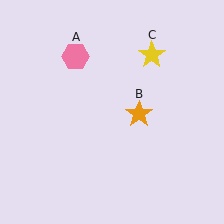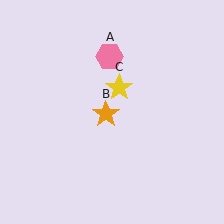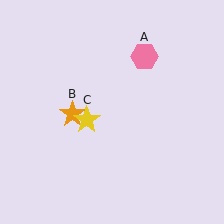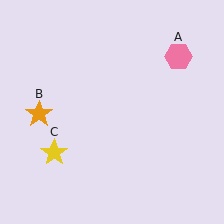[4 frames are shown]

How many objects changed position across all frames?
3 objects changed position: pink hexagon (object A), orange star (object B), yellow star (object C).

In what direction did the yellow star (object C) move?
The yellow star (object C) moved down and to the left.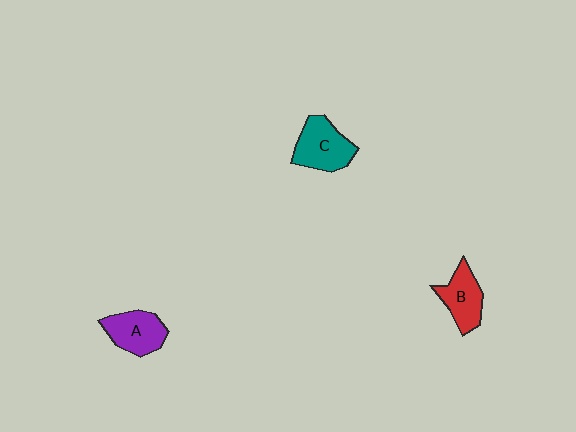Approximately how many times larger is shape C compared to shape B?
Approximately 1.2 times.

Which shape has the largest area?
Shape C (teal).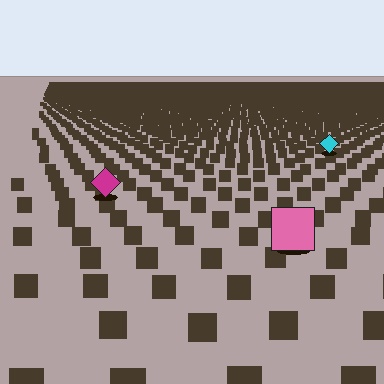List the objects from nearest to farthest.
From nearest to farthest: the pink square, the magenta diamond, the cyan diamond.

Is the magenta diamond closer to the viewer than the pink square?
No. The pink square is closer — you can tell from the texture gradient: the ground texture is coarser near it.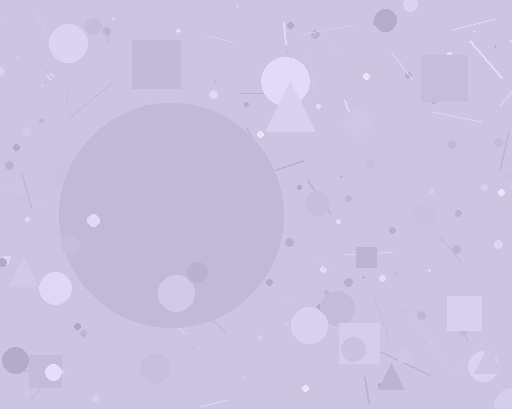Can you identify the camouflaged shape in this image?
The camouflaged shape is a circle.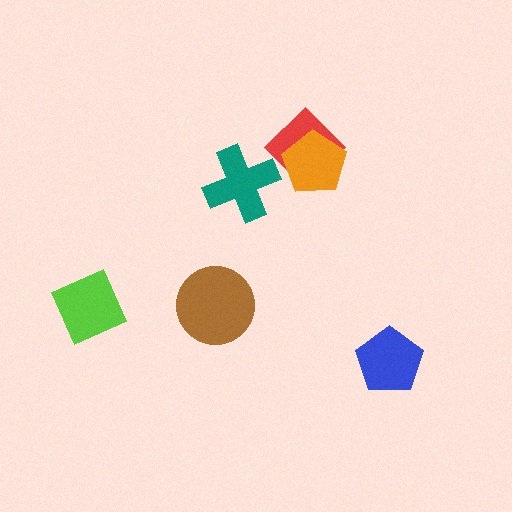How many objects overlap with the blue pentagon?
0 objects overlap with the blue pentagon.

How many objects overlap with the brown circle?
0 objects overlap with the brown circle.